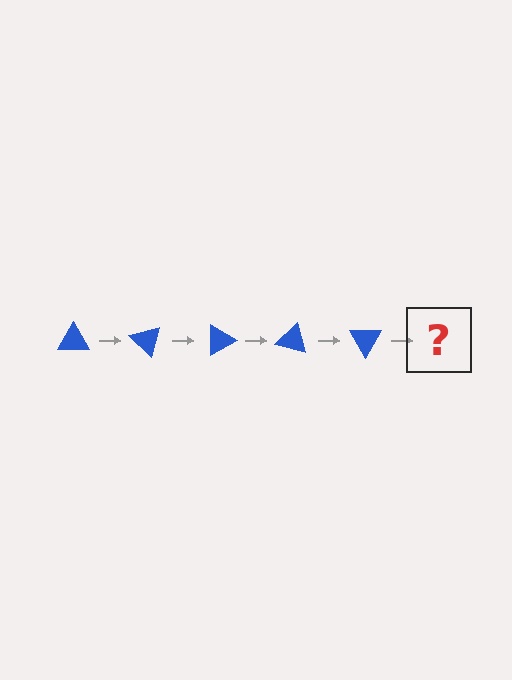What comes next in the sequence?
The next element should be a blue triangle rotated 225 degrees.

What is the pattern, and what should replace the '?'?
The pattern is that the triangle rotates 45 degrees each step. The '?' should be a blue triangle rotated 225 degrees.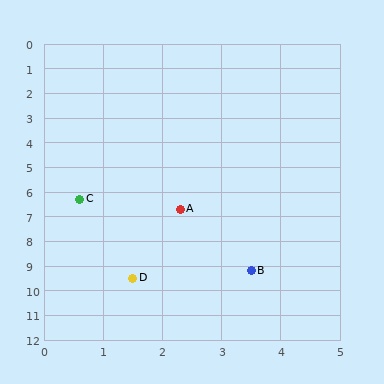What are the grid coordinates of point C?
Point C is at approximately (0.6, 6.3).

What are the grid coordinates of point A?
Point A is at approximately (2.3, 6.7).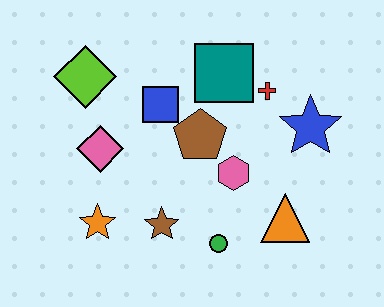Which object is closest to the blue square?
The brown pentagon is closest to the blue square.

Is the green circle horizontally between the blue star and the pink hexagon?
No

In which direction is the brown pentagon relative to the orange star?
The brown pentagon is to the right of the orange star.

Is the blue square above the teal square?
No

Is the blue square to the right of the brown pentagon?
No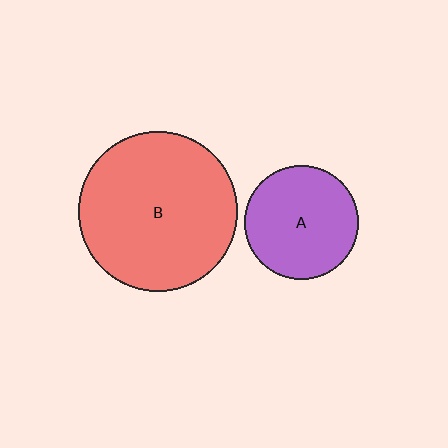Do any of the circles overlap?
No, none of the circles overlap.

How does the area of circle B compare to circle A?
Approximately 2.0 times.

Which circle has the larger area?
Circle B (red).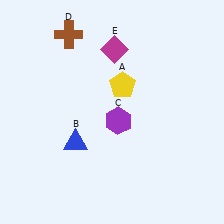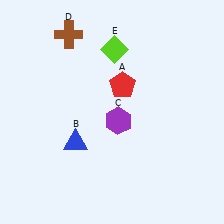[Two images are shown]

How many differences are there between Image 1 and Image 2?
There are 2 differences between the two images.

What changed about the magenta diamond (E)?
In Image 1, E is magenta. In Image 2, it changed to lime.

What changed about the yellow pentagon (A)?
In Image 1, A is yellow. In Image 2, it changed to red.